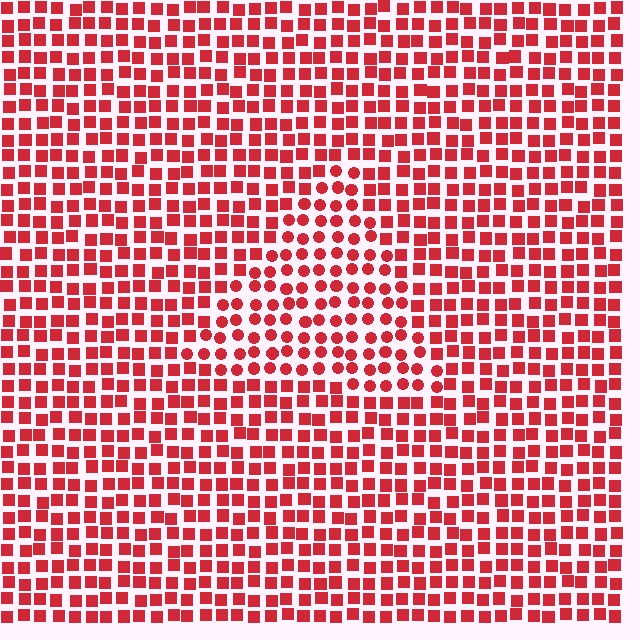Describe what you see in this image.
The image is filled with small red elements arranged in a uniform grid. A triangle-shaped region contains circles, while the surrounding area contains squares. The boundary is defined purely by the change in element shape.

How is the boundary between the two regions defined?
The boundary is defined by a change in element shape: circles inside vs. squares outside. All elements share the same color and spacing.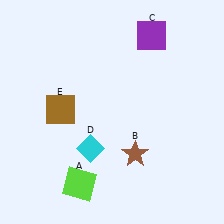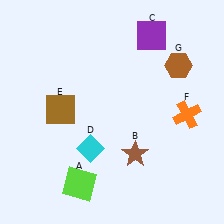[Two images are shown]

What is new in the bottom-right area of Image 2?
An orange cross (F) was added in the bottom-right area of Image 2.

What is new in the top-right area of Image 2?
A brown hexagon (G) was added in the top-right area of Image 2.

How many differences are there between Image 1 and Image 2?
There are 2 differences between the two images.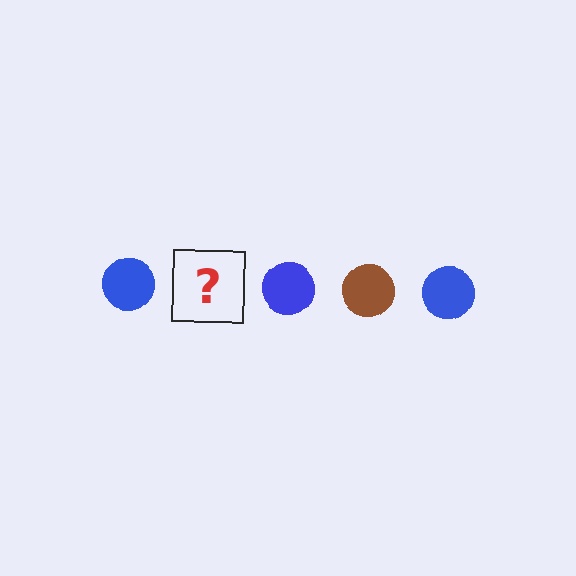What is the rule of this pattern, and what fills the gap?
The rule is that the pattern cycles through blue, brown circles. The gap should be filled with a brown circle.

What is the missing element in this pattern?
The missing element is a brown circle.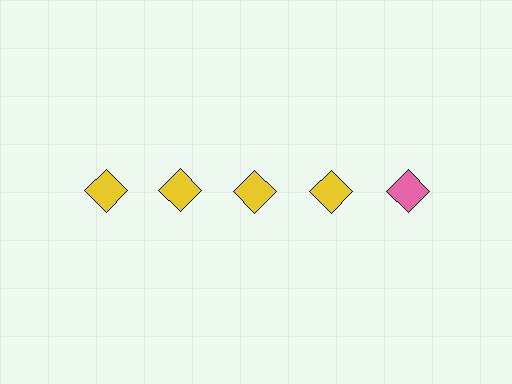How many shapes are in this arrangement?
There are 5 shapes arranged in a grid pattern.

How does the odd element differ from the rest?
It has a different color: pink instead of yellow.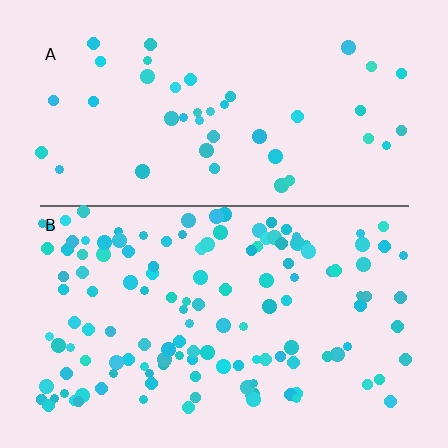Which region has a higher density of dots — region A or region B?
B (the bottom).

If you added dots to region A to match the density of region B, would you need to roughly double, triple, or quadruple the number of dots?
Approximately triple.